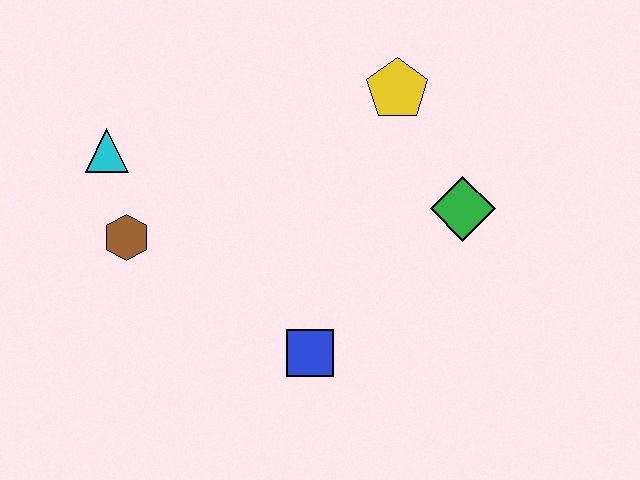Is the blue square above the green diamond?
No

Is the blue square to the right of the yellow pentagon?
No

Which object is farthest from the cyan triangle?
The green diamond is farthest from the cyan triangle.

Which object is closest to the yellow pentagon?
The green diamond is closest to the yellow pentagon.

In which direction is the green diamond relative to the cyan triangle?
The green diamond is to the right of the cyan triangle.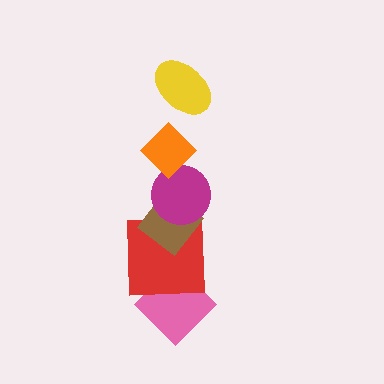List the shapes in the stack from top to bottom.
From top to bottom: the yellow ellipse, the orange diamond, the magenta circle, the brown diamond, the red square, the pink diamond.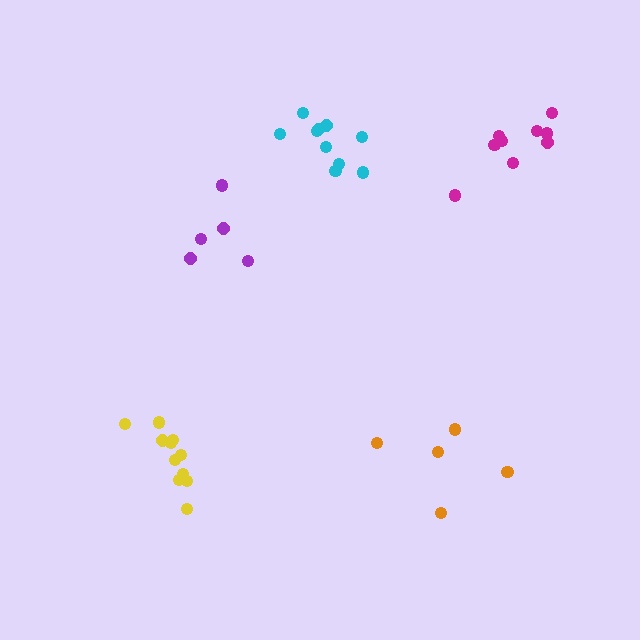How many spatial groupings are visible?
There are 5 spatial groupings.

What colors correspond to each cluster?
The clusters are colored: yellow, magenta, purple, cyan, orange.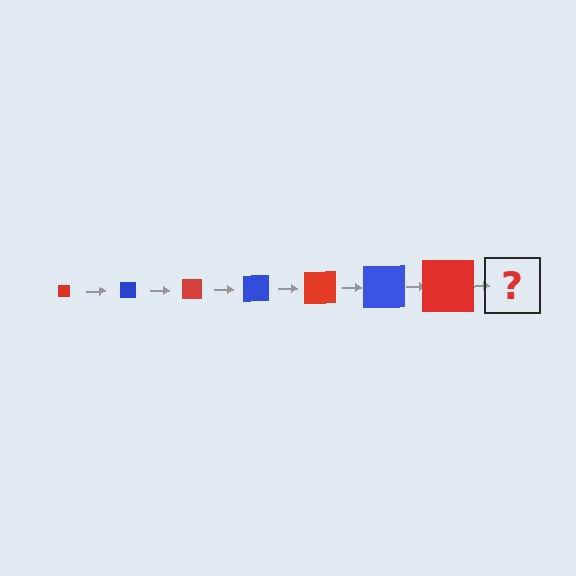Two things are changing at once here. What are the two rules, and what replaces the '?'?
The two rules are that the square grows larger each step and the color cycles through red and blue. The '?' should be a blue square, larger than the previous one.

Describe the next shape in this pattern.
It should be a blue square, larger than the previous one.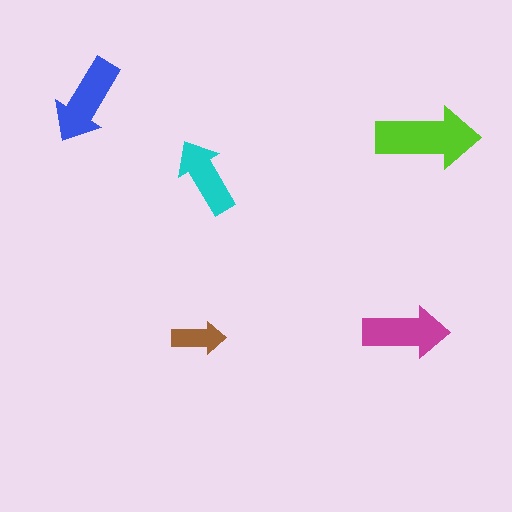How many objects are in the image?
There are 5 objects in the image.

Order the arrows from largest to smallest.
the lime one, the blue one, the magenta one, the cyan one, the brown one.